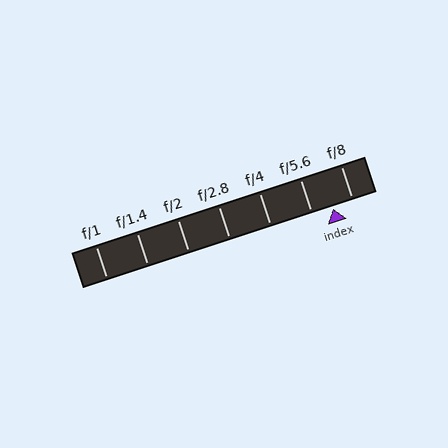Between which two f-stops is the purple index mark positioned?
The index mark is between f/5.6 and f/8.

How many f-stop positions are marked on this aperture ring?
There are 7 f-stop positions marked.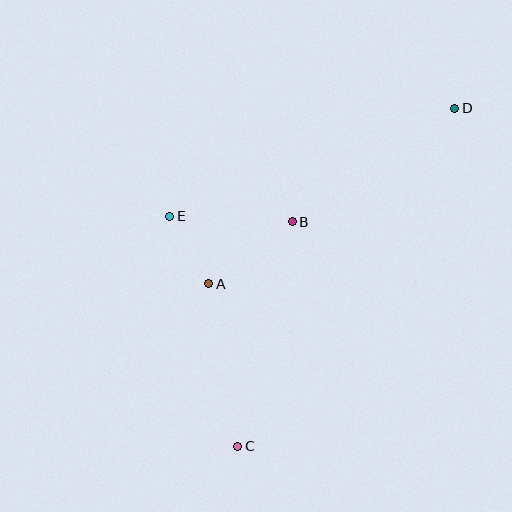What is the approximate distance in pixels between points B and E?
The distance between B and E is approximately 123 pixels.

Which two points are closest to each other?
Points A and E are closest to each other.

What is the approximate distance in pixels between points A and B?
The distance between A and B is approximately 104 pixels.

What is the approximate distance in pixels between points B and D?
The distance between B and D is approximately 198 pixels.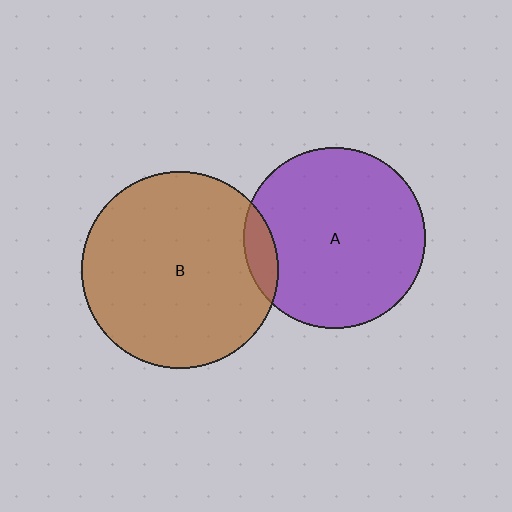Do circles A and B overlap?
Yes.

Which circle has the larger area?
Circle B (brown).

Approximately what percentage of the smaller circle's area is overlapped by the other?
Approximately 10%.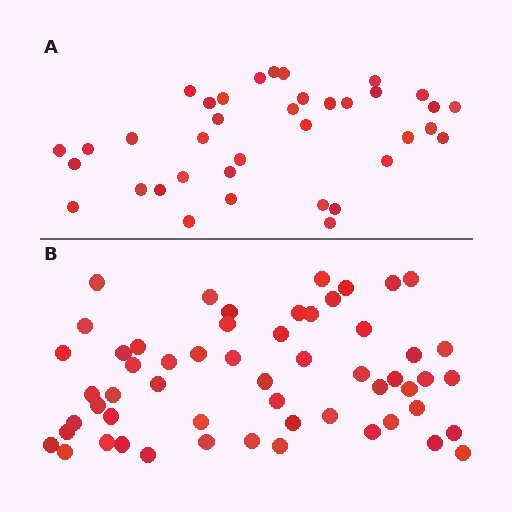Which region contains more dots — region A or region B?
Region B (the bottom region) has more dots.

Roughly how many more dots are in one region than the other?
Region B has approximately 20 more dots than region A.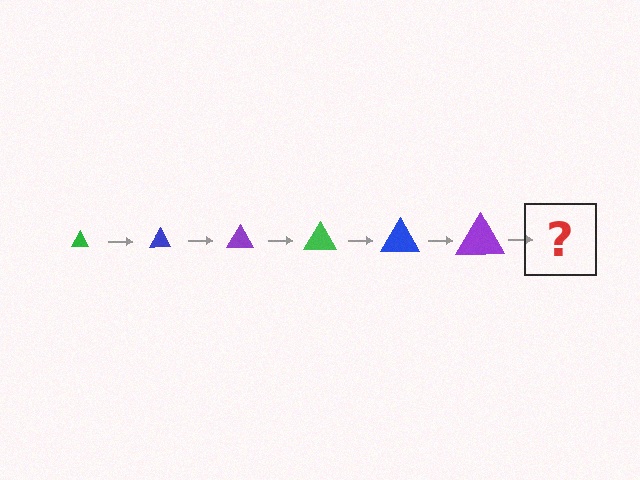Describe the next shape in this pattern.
It should be a green triangle, larger than the previous one.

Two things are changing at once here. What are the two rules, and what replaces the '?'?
The two rules are that the triangle grows larger each step and the color cycles through green, blue, and purple. The '?' should be a green triangle, larger than the previous one.